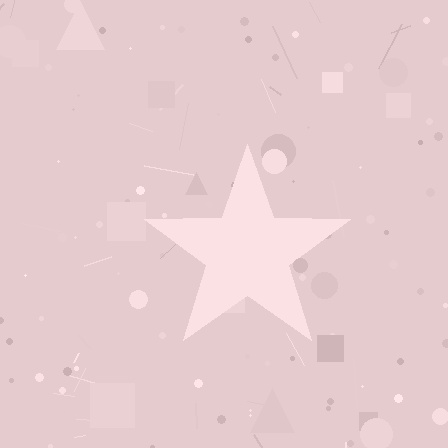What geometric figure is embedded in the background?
A star is embedded in the background.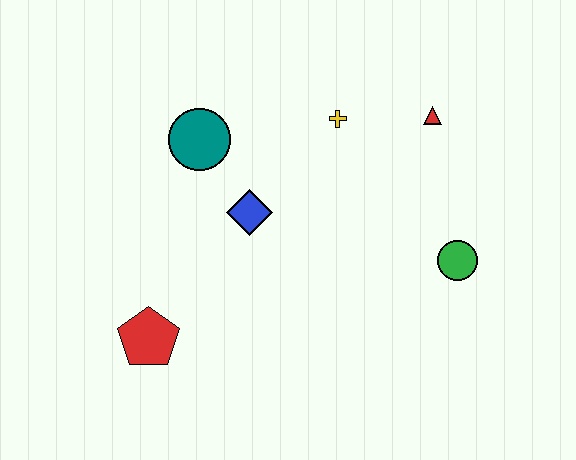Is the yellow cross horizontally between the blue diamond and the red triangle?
Yes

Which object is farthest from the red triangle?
The red pentagon is farthest from the red triangle.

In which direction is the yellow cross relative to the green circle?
The yellow cross is above the green circle.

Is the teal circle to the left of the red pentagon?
No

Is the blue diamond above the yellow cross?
No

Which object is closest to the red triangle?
The yellow cross is closest to the red triangle.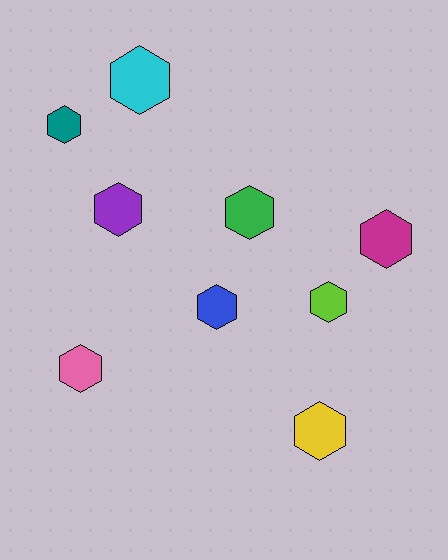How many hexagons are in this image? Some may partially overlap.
There are 9 hexagons.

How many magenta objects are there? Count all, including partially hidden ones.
There is 1 magenta object.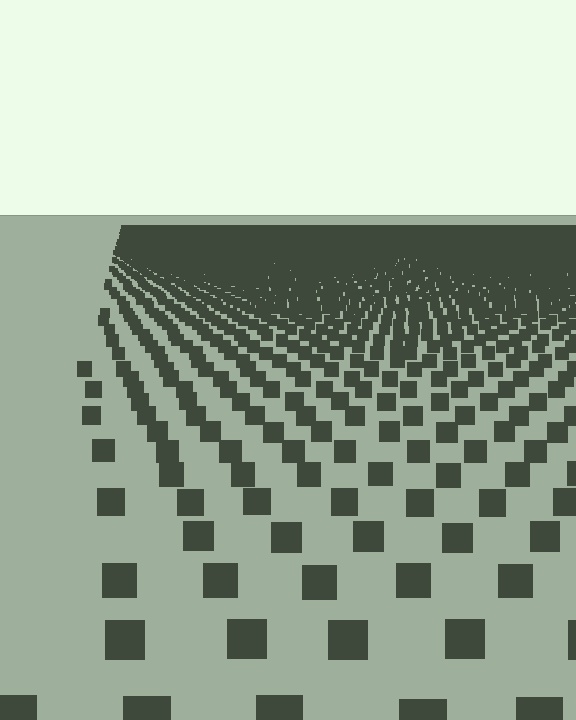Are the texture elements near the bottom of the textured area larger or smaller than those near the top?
Larger. Near the bottom, elements are closer to the viewer and appear at a bigger on-screen size.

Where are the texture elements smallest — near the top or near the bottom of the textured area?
Near the top.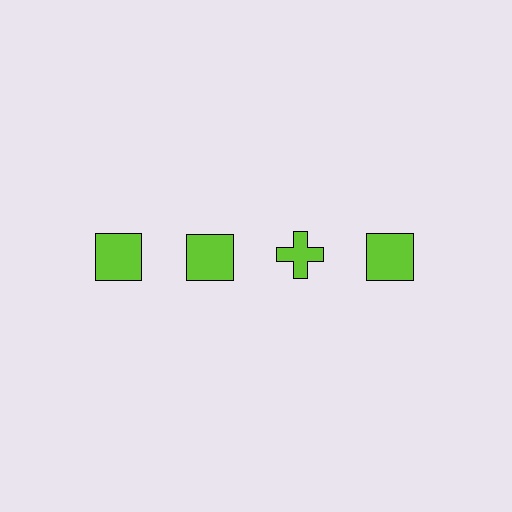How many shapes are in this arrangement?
There are 4 shapes arranged in a grid pattern.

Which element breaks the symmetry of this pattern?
The lime cross in the top row, center column breaks the symmetry. All other shapes are lime squares.